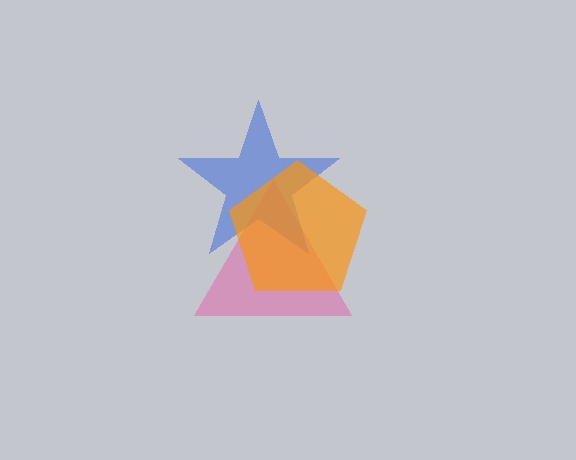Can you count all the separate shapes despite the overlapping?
Yes, there are 3 separate shapes.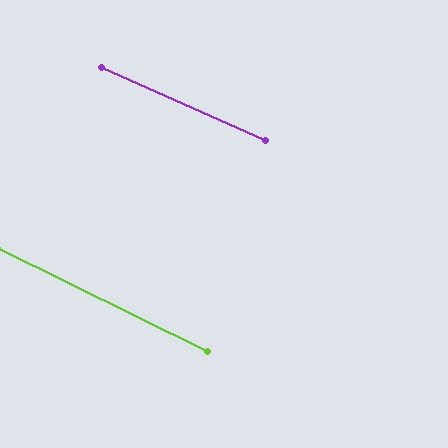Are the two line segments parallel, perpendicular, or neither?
Parallel — their directions differ by only 1.8°.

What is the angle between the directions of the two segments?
Approximately 2 degrees.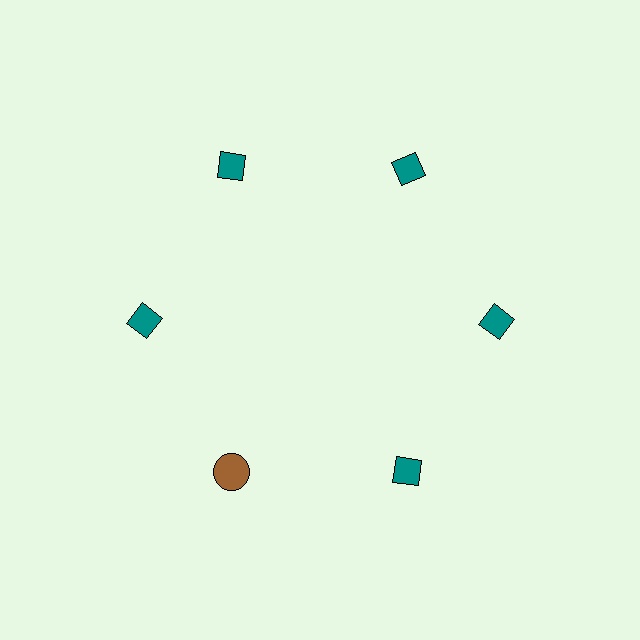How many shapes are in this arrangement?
There are 6 shapes arranged in a ring pattern.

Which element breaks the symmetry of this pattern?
The brown circle at roughly the 7 o'clock position breaks the symmetry. All other shapes are teal diamonds.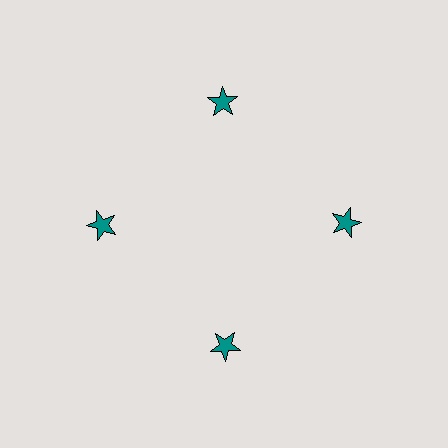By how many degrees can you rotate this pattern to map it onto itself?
The pattern maps onto itself every 90 degrees of rotation.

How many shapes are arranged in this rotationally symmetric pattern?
There are 4 shapes, arranged in 4 groups of 1.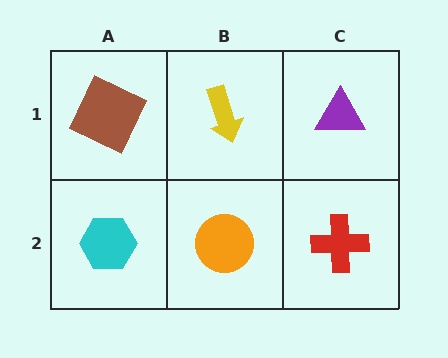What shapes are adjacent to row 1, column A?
A cyan hexagon (row 2, column A), a yellow arrow (row 1, column B).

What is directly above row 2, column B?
A yellow arrow.